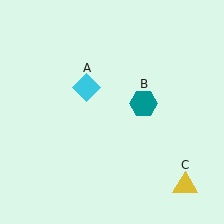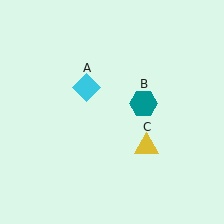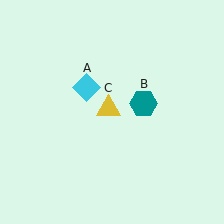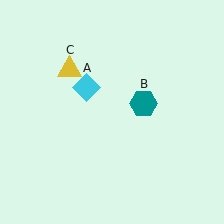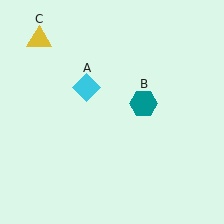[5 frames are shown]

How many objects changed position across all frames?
1 object changed position: yellow triangle (object C).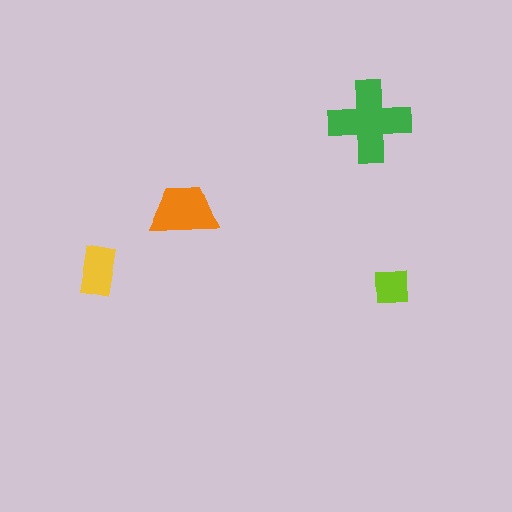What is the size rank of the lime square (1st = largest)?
4th.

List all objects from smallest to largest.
The lime square, the yellow rectangle, the orange trapezoid, the green cross.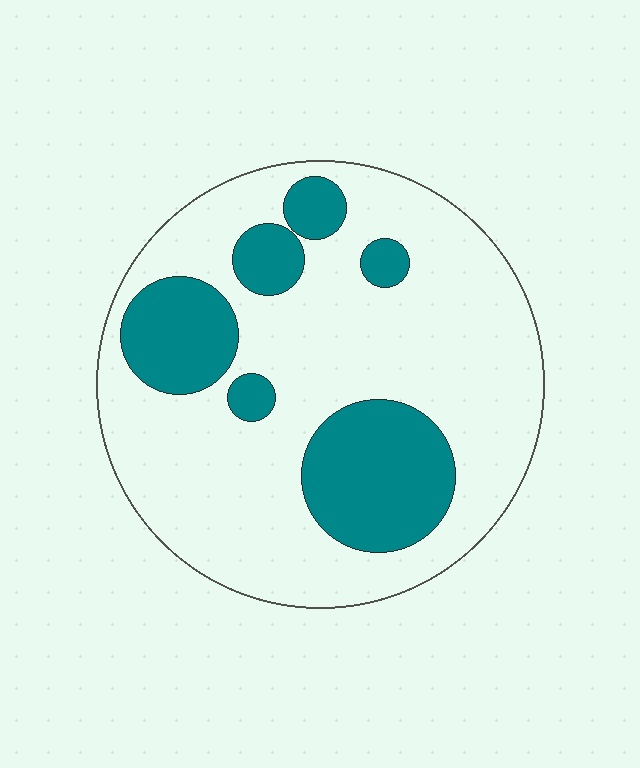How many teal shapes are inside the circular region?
6.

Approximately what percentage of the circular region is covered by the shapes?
Approximately 25%.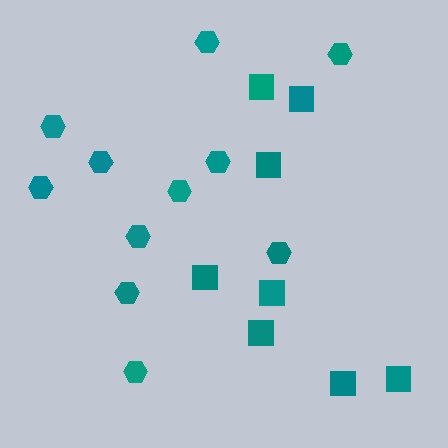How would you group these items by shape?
There are 2 groups: one group of squares (8) and one group of hexagons (11).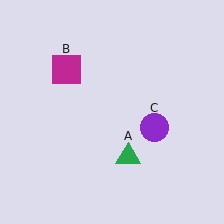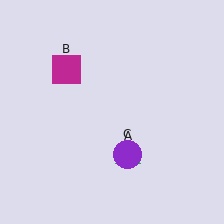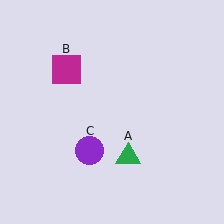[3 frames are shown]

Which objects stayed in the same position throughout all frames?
Green triangle (object A) and magenta square (object B) remained stationary.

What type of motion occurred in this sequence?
The purple circle (object C) rotated clockwise around the center of the scene.